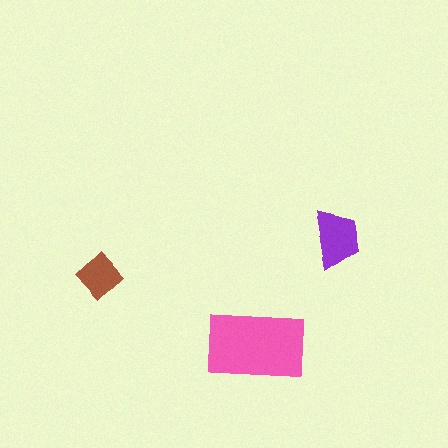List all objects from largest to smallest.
The pink rectangle, the purple trapezoid, the brown diamond.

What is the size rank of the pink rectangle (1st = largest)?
1st.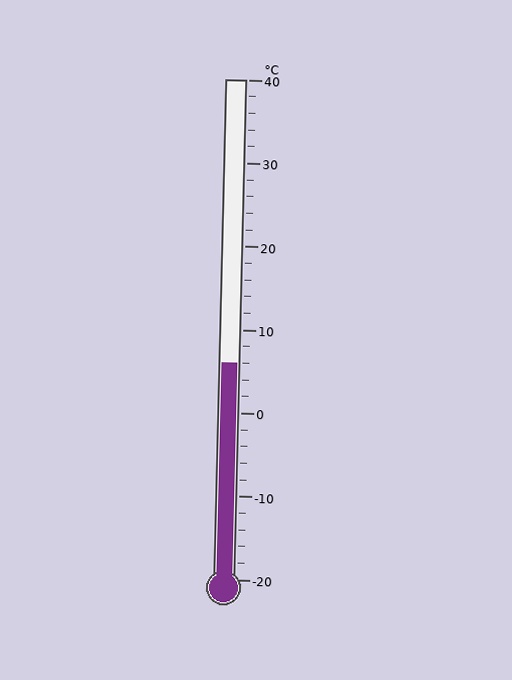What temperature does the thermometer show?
The thermometer shows approximately 6°C.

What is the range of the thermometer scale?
The thermometer scale ranges from -20°C to 40°C.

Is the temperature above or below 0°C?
The temperature is above 0°C.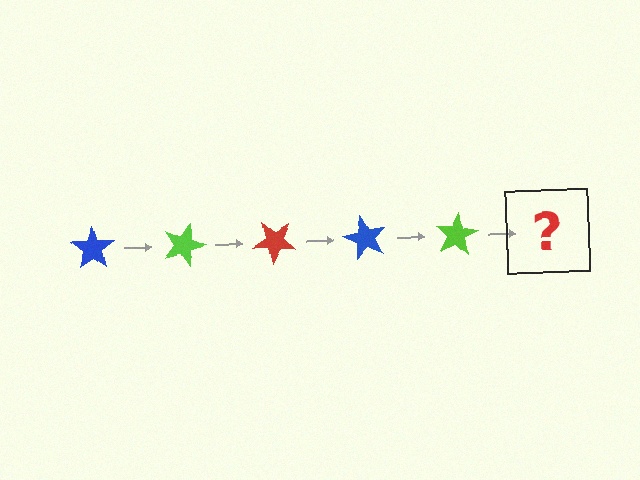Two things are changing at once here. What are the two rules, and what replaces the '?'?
The two rules are that it rotates 20 degrees each step and the color cycles through blue, lime, and red. The '?' should be a red star, rotated 100 degrees from the start.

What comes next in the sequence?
The next element should be a red star, rotated 100 degrees from the start.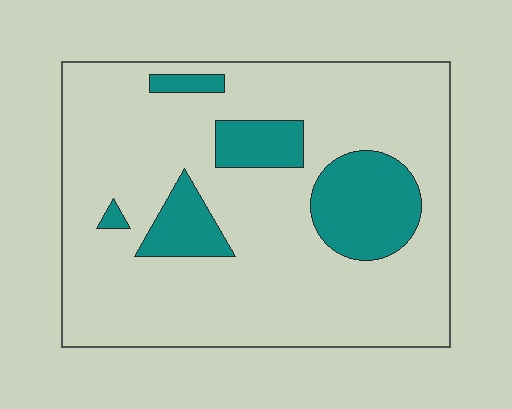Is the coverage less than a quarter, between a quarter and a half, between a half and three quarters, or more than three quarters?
Less than a quarter.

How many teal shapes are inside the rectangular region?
5.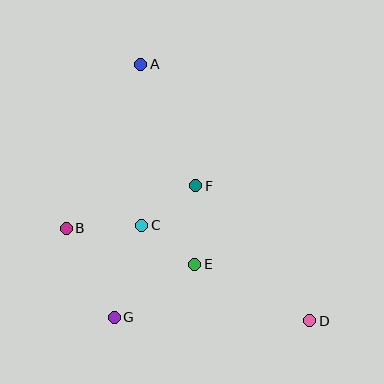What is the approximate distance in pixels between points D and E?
The distance between D and E is approximately 128 pixels.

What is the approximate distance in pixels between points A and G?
The distance between A and G is approximately 254 pixels.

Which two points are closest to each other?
Points C and E are closest to each other.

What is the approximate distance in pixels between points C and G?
The distance between C and G is approximately 96 pixels.